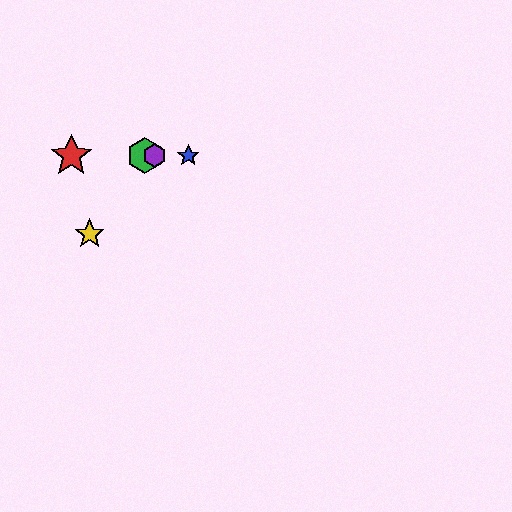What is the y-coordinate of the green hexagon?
The green hexagon is at y≈156.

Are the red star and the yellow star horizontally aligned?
No, the red star is at y≈156 and the yellow star is at y≈234.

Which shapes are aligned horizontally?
The red star, the blue star, the green hexagon, the purple hexagon are aligned horizontally.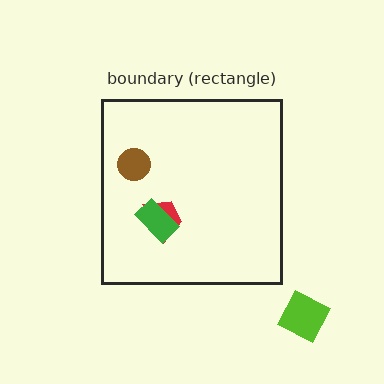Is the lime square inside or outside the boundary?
Outside.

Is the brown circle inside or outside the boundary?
Inside.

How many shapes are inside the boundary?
3 inside, 1 outside.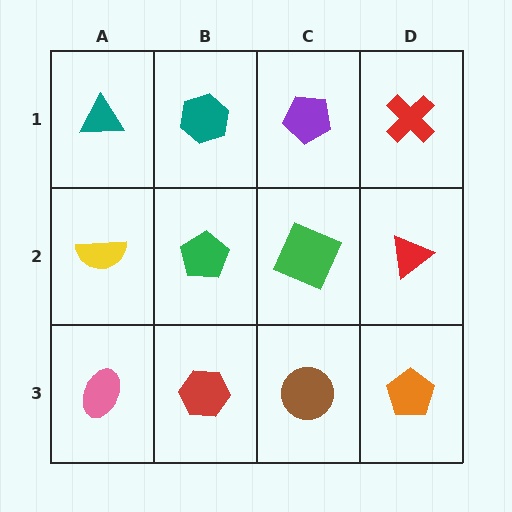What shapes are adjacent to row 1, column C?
A green square (row 2, column C), a teal hexagon (row 1, column B), a red cross (row 1, column D).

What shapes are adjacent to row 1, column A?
A yellow semicircle (row 2, column A), a teal hexagon (row 1, column B).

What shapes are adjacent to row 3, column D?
A red triangle (row 2, column D), a brown circle (row 3, column C).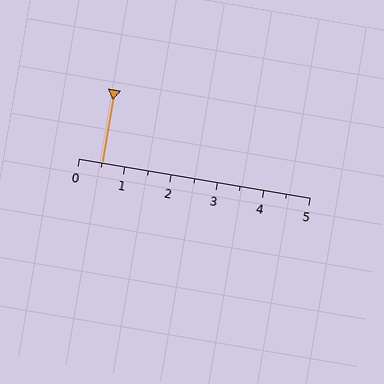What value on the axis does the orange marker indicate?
The marker indicates approximately 0.5.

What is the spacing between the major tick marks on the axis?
The major ticks are spaced 1 apart.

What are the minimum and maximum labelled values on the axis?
The axis runs from 0 to 5.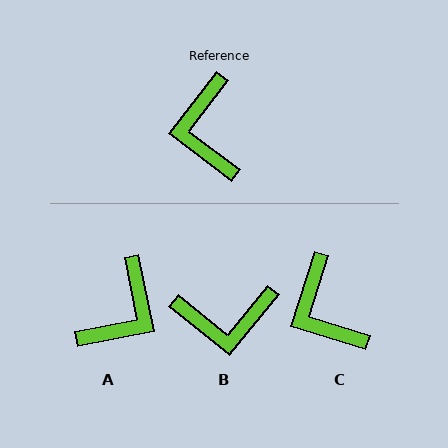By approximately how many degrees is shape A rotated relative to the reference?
Approximately 139 degrees counter-clockwise.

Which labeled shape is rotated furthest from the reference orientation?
A, about 139 degrees away.